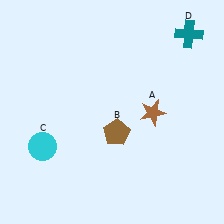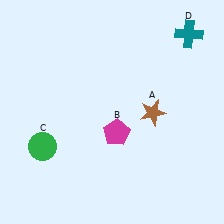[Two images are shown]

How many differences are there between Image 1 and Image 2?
There are 2 differences between the two images.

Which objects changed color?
B changed from brown to magenta. C changed from cyan to green.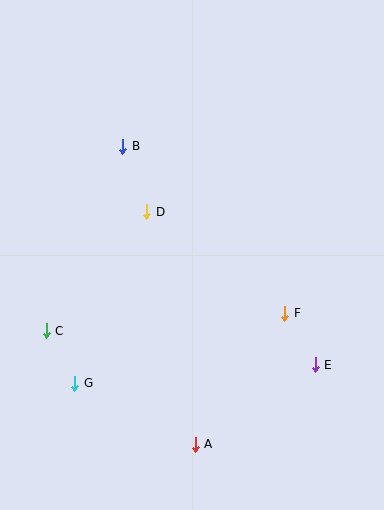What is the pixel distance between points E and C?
The distance between E and C is 271 pixels.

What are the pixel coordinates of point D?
Point D is at (147, 212).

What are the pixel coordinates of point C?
Point C is at (46, 331).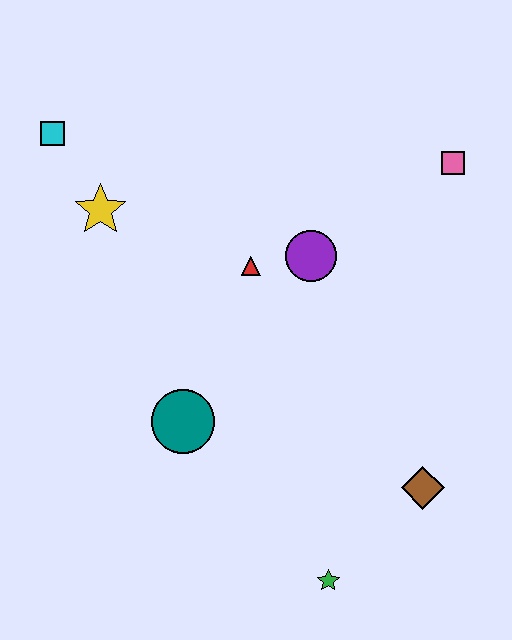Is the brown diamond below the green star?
No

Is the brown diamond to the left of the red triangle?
No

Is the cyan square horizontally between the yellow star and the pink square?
No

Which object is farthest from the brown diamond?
The cyan square is farthest from the brown diamond.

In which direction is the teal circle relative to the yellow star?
The teal circle is below the yellow star.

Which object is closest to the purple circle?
The red triangle is closest to the purple circle.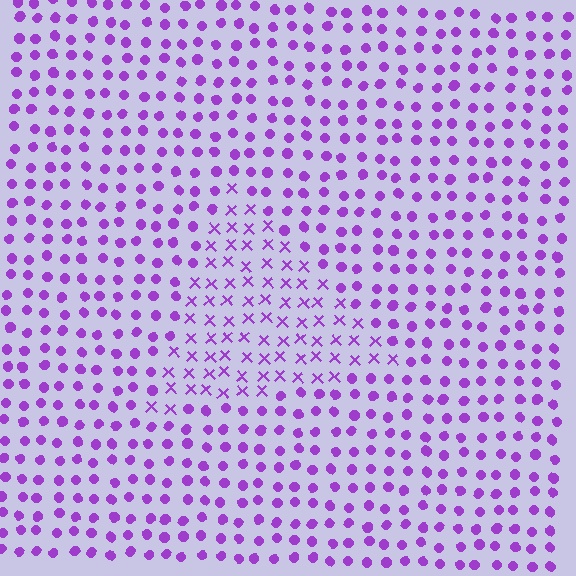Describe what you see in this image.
The image is filled with small purple elements arranged in a uniform grid. A triangle-shaped region contains X marks, while the surrounding area contains circles. The boundary is defined purely by the change in element shape.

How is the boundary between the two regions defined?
The boundary is defined by a change in element shape: X marks inside vs. circles outside. All elements share the same color and spacing.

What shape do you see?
I see a triangle.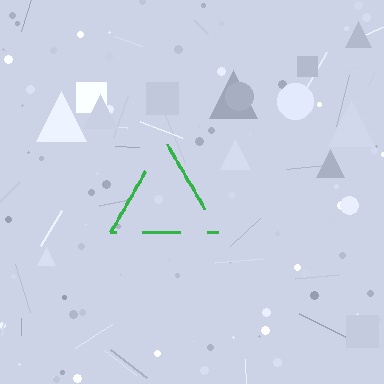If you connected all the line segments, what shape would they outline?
They would outline a triangle.